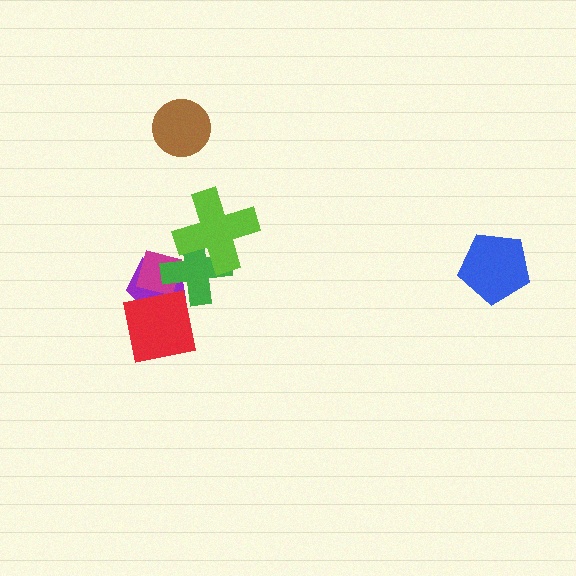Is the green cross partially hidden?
Yes, it is partially covered by another shape.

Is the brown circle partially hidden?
No, no other shape covers it.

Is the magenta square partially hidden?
Yes, it is partially covered by another shape.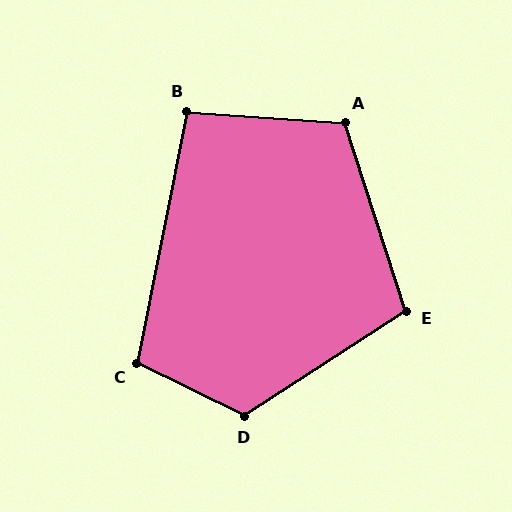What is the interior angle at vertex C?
Approximately 105 degrees (obtuse).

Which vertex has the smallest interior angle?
B, at approximately 97 degrees.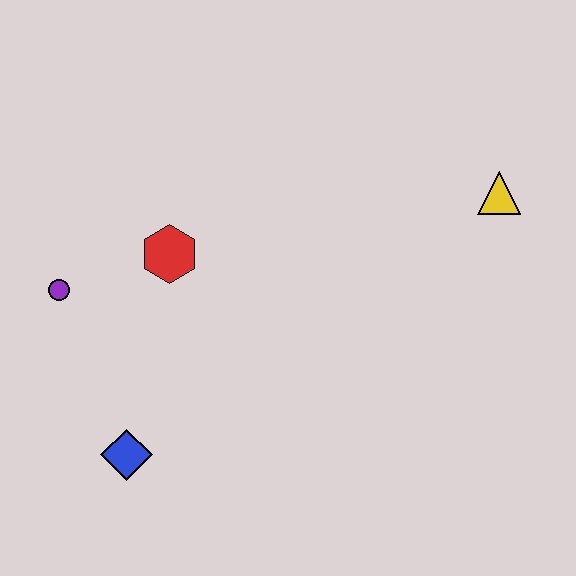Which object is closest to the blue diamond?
The purple circle is closest to the blue diamond.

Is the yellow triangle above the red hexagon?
Yes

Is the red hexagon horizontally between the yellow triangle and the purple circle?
Yes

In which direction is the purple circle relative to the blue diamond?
The purple circle is above the blue diamond.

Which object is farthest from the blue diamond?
The yellow triangle is farthest from the blue diamond.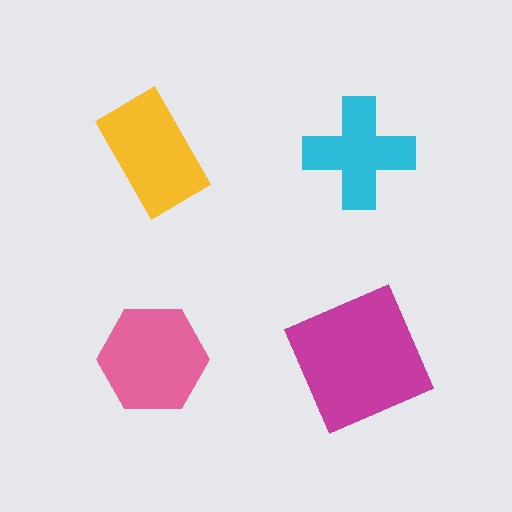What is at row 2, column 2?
A magenta square.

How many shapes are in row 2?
2 shapes.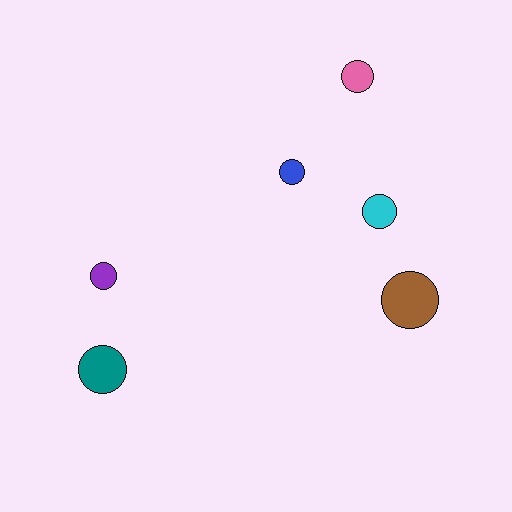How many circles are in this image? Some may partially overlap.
There are 6 circles.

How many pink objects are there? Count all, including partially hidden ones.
There is 1 pink object.